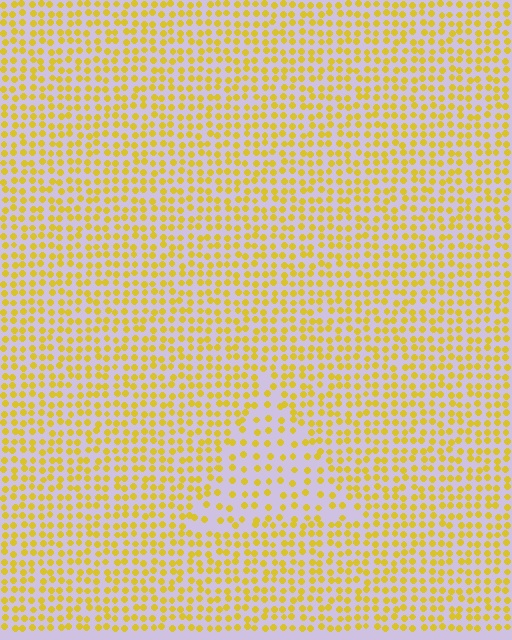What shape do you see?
I see a triangle.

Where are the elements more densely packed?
The elements are more densely packed outside the triangle boundary.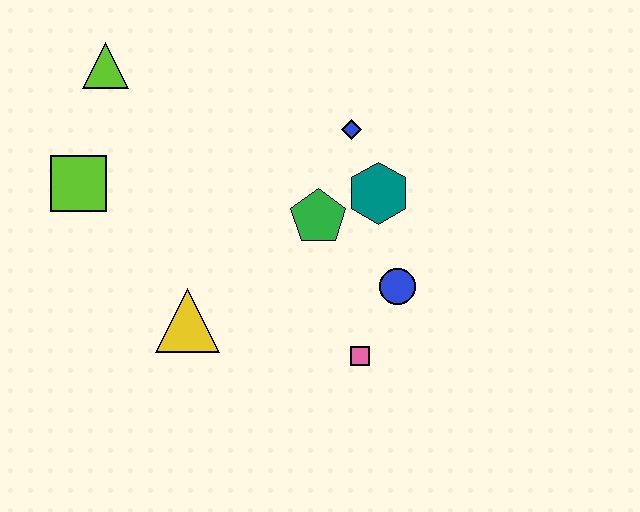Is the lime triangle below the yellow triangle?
No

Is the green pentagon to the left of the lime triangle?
No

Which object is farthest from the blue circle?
The lime triangle is farthest from the blue circle.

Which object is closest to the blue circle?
The pink square is closest to the blue circle.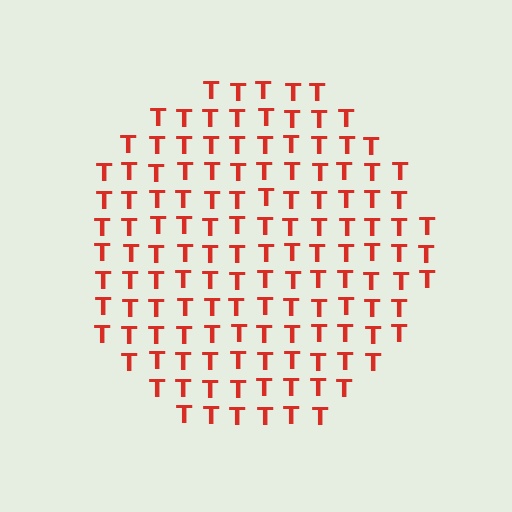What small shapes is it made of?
It is made of small letter T's.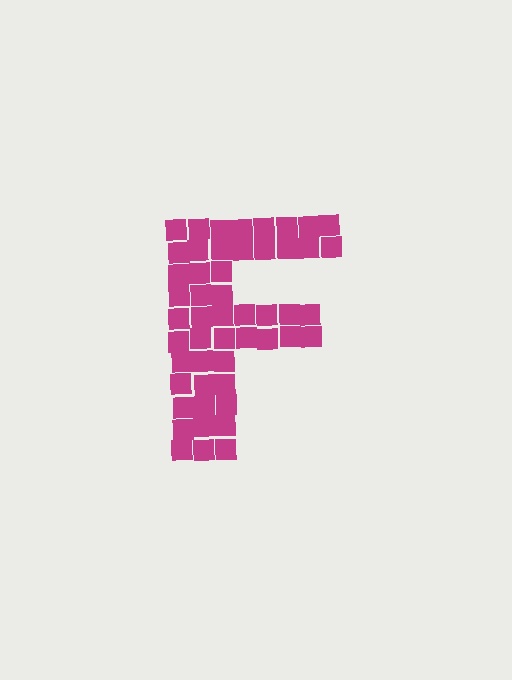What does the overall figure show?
The overall figure shows the letter F.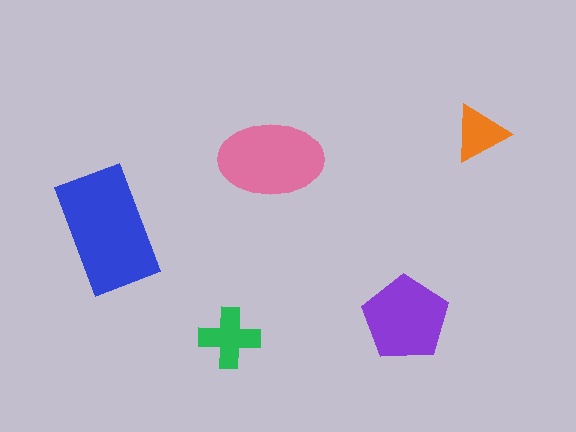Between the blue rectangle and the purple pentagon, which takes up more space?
The blue rectangle.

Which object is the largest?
The blue rectangle.